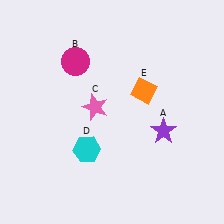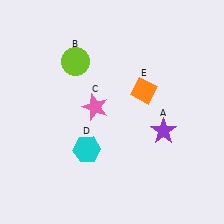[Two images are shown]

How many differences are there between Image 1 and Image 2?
There is 1 difference between the two images.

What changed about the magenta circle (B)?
In Image 1, B is magenta. In Image 2, it changed to lime.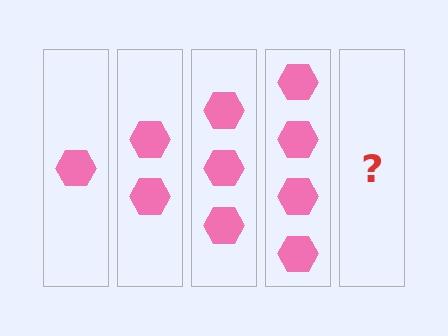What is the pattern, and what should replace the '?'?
The pattern is that each step adds one more hexagon. The '?' should be 5 hexagons.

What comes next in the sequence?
The next element should be 5 hexagons.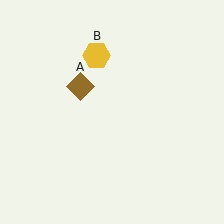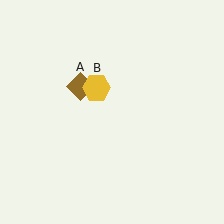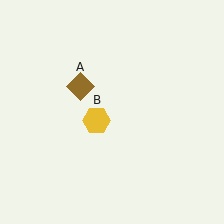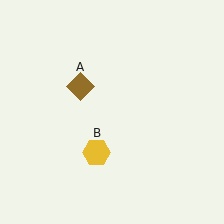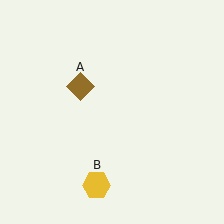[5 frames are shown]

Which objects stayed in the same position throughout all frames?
Brown diamond (object A) remained stationary.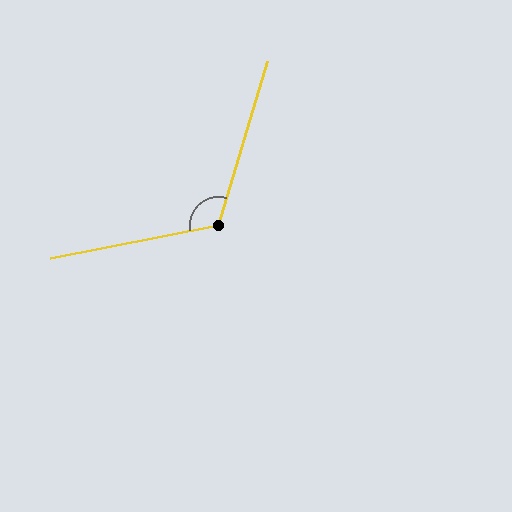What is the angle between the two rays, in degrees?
Approximately 117 degrees.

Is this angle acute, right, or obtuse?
It is obtuse.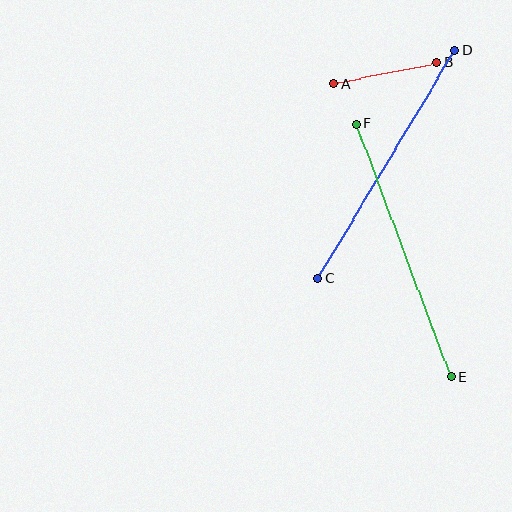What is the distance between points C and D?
The distance is approximately 266 pixels.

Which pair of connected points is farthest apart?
Points E and F are farthest apart.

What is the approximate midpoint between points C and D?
The midpoint is at approximately (386, 164) pixels.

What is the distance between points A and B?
The distance is approximately 106 pixels.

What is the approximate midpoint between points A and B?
The midpoint is at approximately (385, 73) pixels.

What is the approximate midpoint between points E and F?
The midpoint is at approximately (404, 250) pixels.